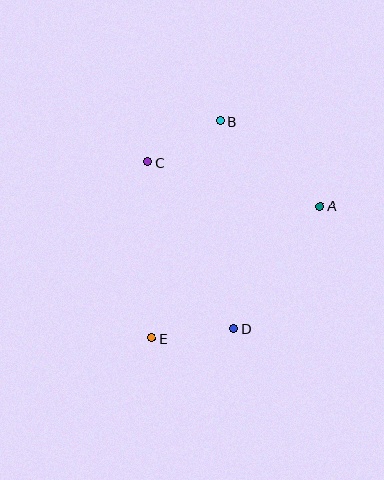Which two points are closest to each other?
Points D and E are closest to each other.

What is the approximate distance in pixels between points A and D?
The distance between A and D is approximately 150 pixels.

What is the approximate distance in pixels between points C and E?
The distance between C and E is approximately 176 pixels.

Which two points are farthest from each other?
Points B and E are farthest from each other.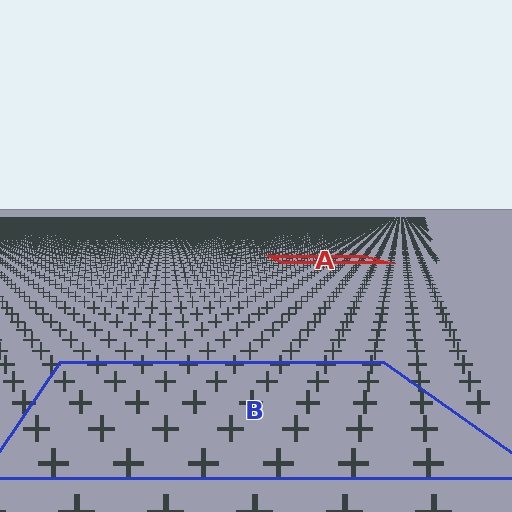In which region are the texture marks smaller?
The texture marks are smaller in region A, because it is farther away.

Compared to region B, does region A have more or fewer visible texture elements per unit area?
Region A has more texture elements per unit area — they are packed more densely because it is farther away.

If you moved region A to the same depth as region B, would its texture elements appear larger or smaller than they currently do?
They would appear larger. At a closer depth, the same texture elements are projected at a bigger on-screen size.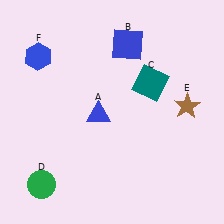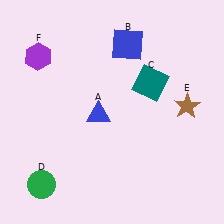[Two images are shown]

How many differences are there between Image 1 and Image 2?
There is 1 difference between the two images.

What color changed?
The hexagon (F) changed from blue in Image 1 to purple in Image 2.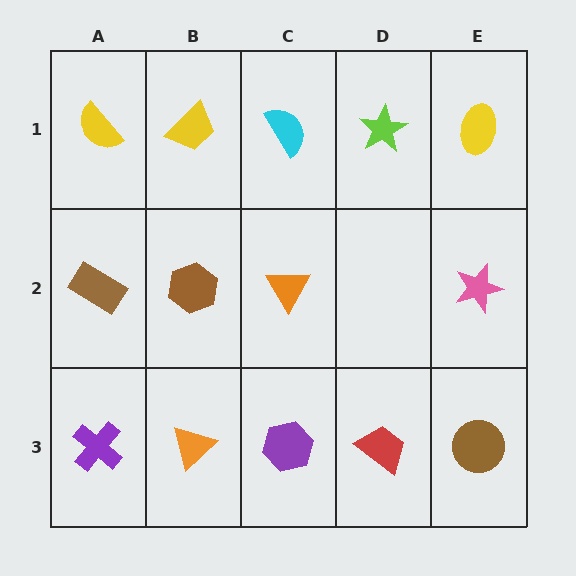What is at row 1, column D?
A lime star.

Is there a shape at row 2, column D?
No, that cell is empty.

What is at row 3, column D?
A red trapezoid.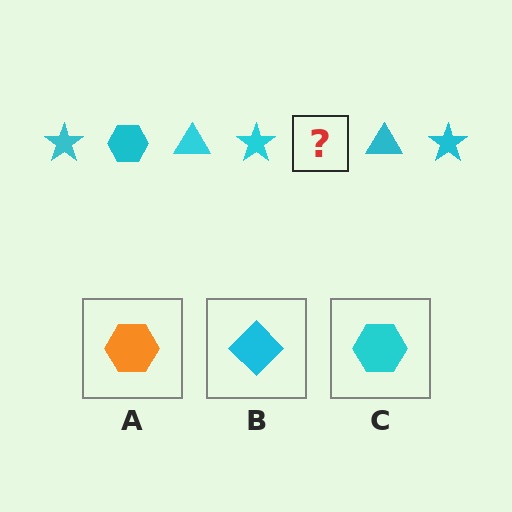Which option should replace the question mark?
Option C.